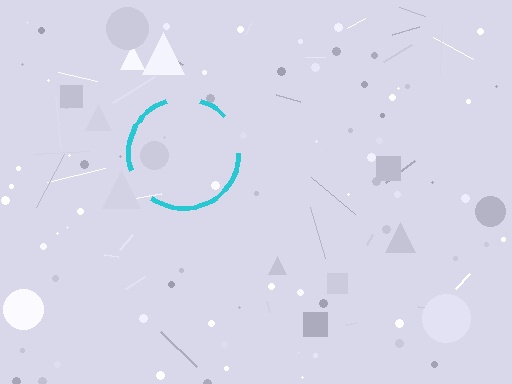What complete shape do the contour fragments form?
The contour fragments form a circle.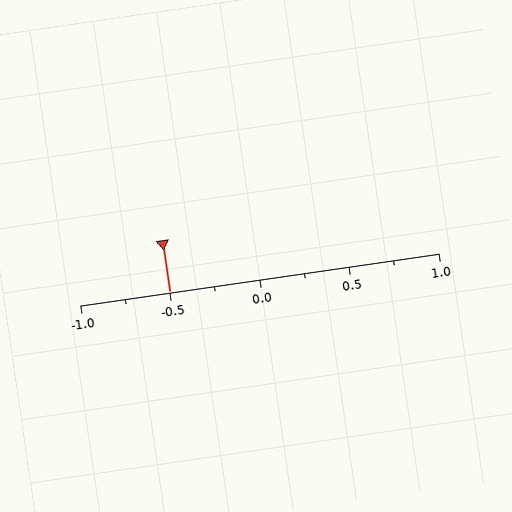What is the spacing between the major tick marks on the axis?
The major ticks are spaced 0.5 apart.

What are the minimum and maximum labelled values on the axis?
The axis runs from -1.0 to 1.0.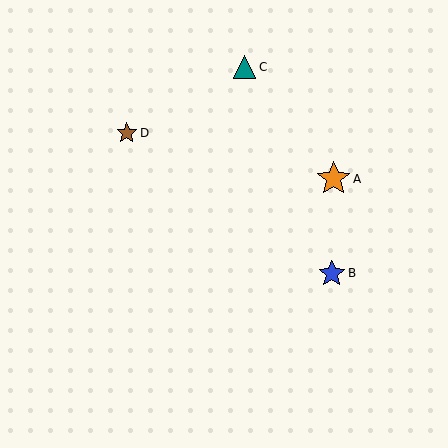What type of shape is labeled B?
Shape B is a blue star.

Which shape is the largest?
The orange star (labeled A) is the largest.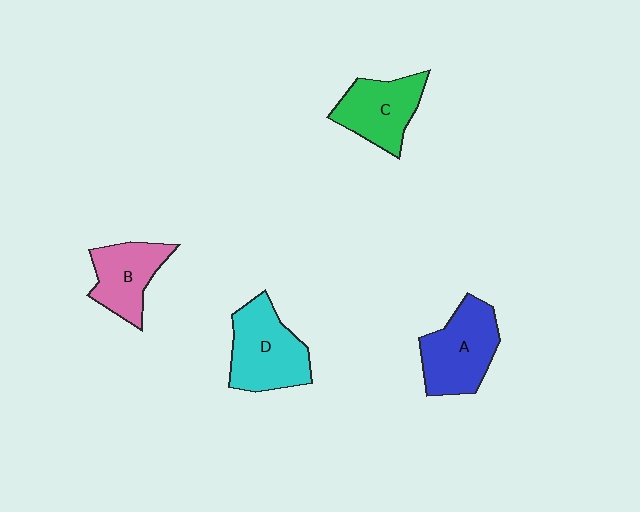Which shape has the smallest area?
Shape B (pink).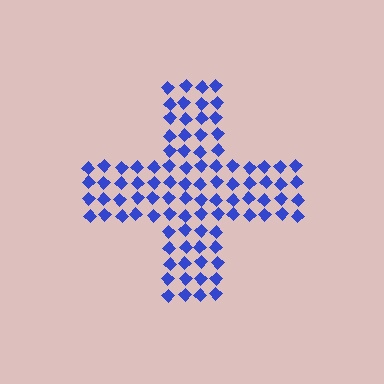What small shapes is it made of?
It is made of small diamonds.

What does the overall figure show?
The overall figure shows a cross.